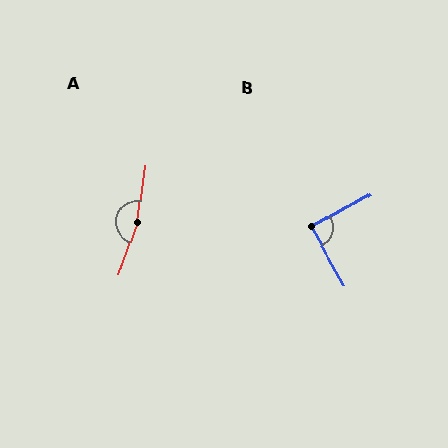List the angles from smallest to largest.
B (90°), A (168°).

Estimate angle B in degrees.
Approximately 90 degrees.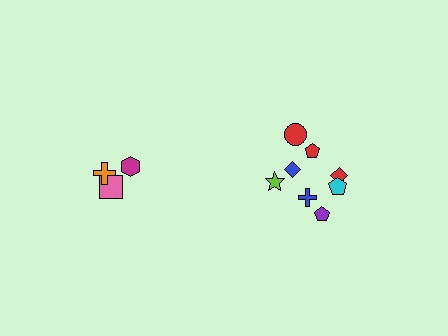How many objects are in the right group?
There are 8 objects.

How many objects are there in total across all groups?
There are 11 objects.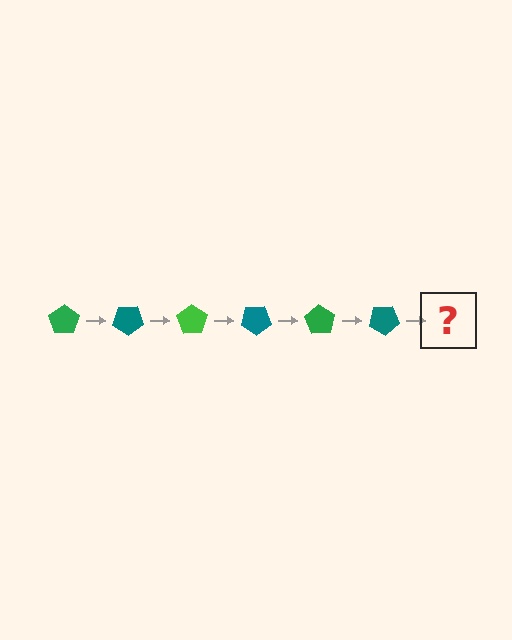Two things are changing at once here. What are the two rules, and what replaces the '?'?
The two rules are that it rotates 35 degrees each step and the color cycles through green and teal. The '?' should be a green pentagon, rotated 210 degrees from the start.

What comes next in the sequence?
The next element should be a green pentagon, rotated 210 degrees from the start.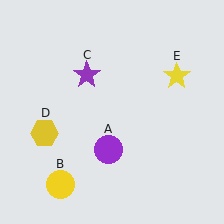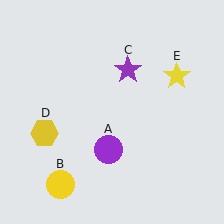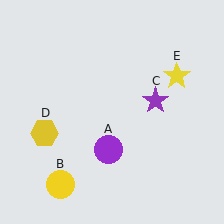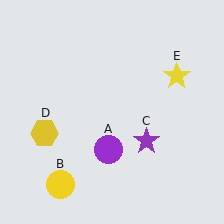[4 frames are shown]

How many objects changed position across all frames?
1 object changed position: purple star (object C).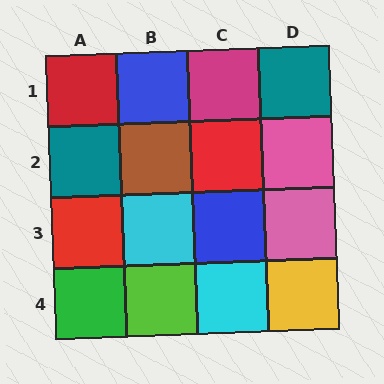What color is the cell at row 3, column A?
Red.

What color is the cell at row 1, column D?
Teal.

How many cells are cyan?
2 cells are cyan.